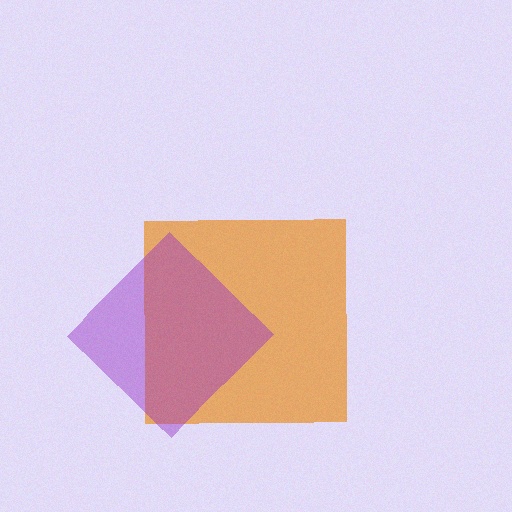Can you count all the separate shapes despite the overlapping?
Yes, there are 2 separate shapes.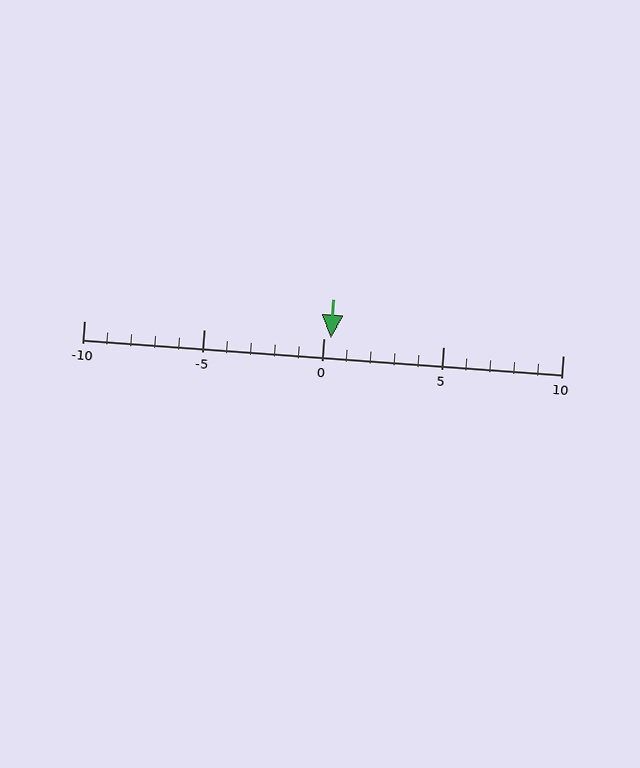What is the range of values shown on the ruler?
The ruler shows values from -10 to 10.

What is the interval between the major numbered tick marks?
The major tick marks are spaced 5 units apart.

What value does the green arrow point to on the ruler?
The green arrow points to approximately 0.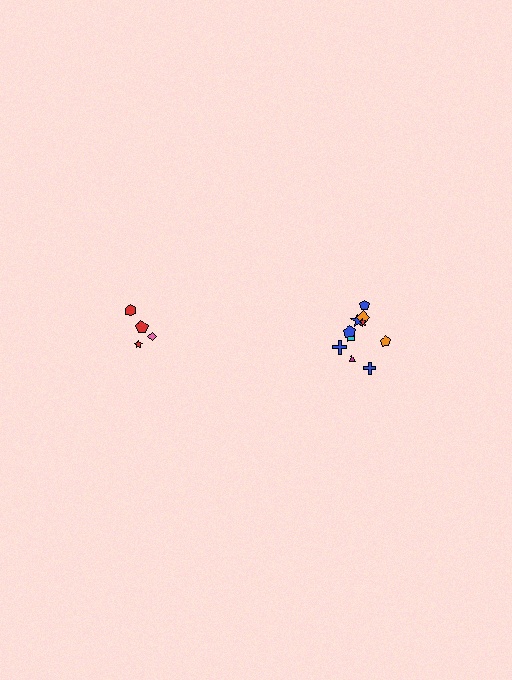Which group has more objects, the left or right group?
The right group.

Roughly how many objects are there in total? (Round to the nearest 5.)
Roughly 15 objects in total.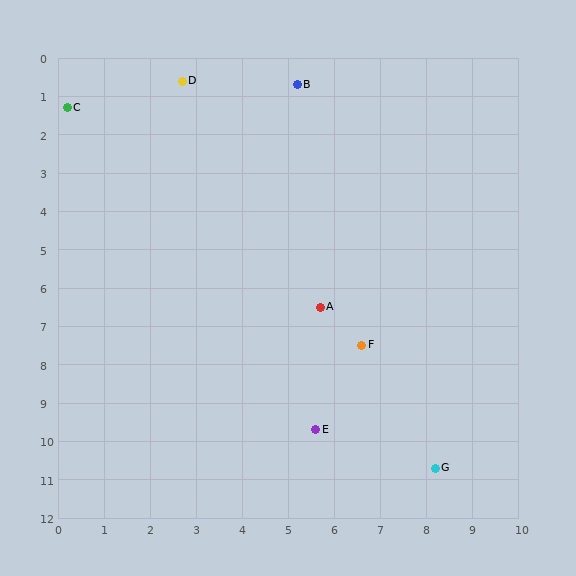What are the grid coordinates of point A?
Point A is at approximately (5.7, 6.5).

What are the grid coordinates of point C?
Point C is at approximately (0.2, 1.3).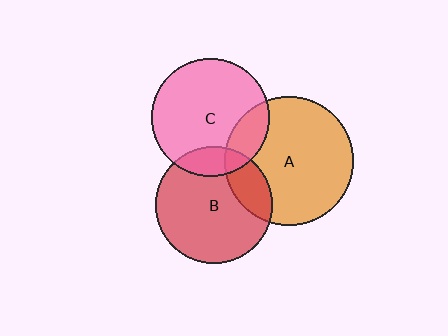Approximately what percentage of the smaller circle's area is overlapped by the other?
Approximately 15%.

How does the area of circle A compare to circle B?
Approximately 1.2 times.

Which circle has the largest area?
Circle A (orange).